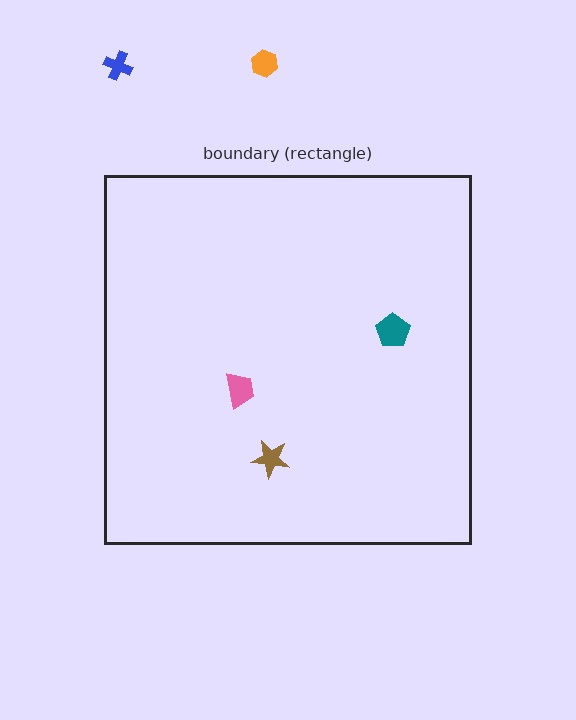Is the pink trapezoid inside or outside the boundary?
Inside.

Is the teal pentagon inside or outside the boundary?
Inside.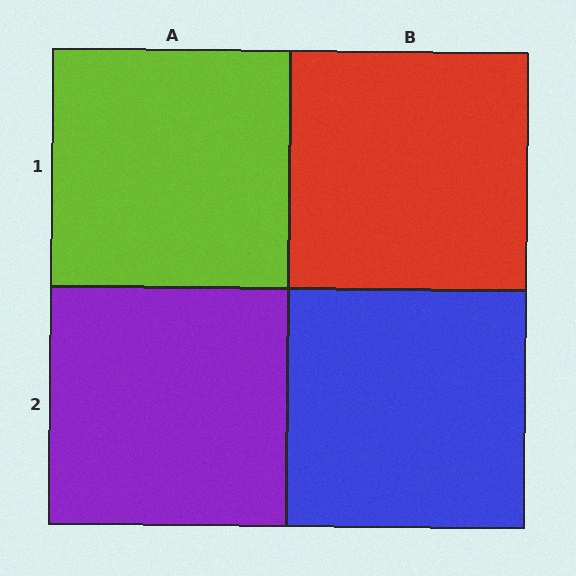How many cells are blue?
1 cell is blue.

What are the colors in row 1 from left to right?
Lime, red.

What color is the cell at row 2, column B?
Blue.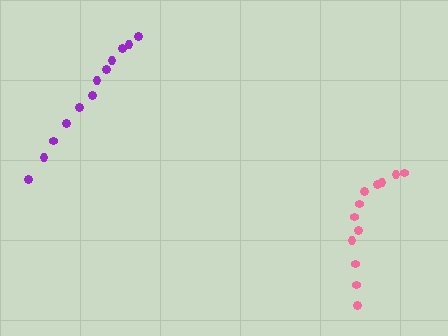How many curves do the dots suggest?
There are 2 distinct paths.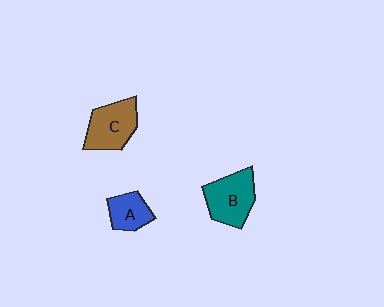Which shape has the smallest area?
Shape A (blue).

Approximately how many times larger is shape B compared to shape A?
Approximately 1.6 times.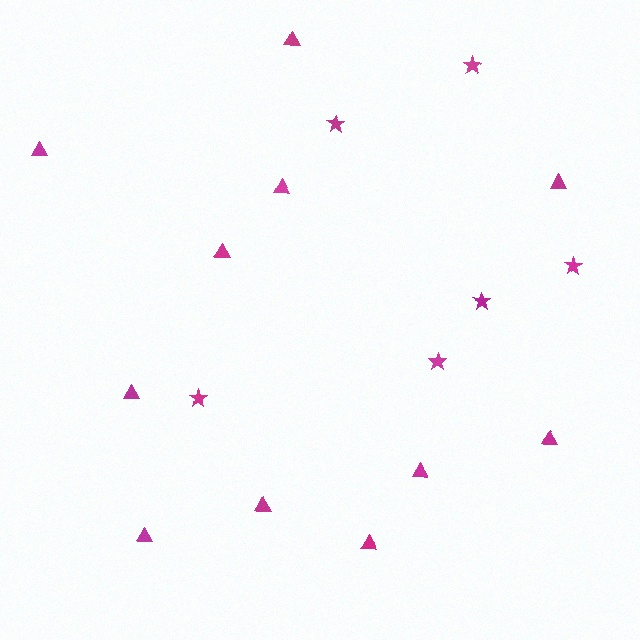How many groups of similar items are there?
There are 2 groups: one group of triangles (11) and one group of stars (6).